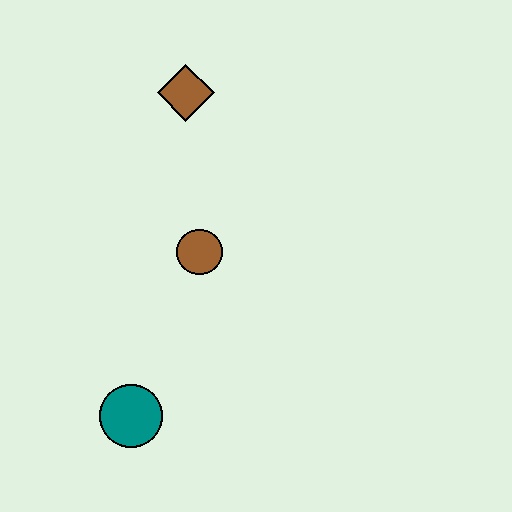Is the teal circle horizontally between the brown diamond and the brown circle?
No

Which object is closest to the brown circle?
The brown diamond is closest to the brown circle.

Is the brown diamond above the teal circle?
Yes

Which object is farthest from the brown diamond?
The teal circle is farthest from the brown diamond.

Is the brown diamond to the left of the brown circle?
Yes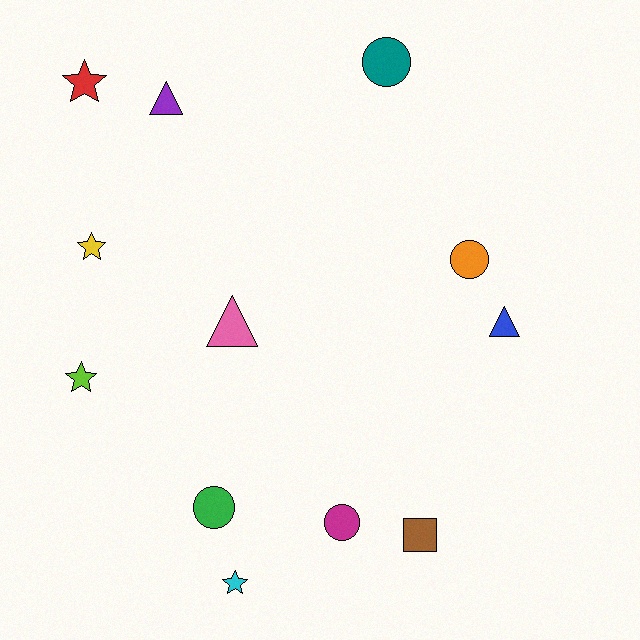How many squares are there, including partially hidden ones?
There is 1 square.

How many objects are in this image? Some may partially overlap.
There are 12 objects.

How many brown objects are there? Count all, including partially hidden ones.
There is 1 brown object.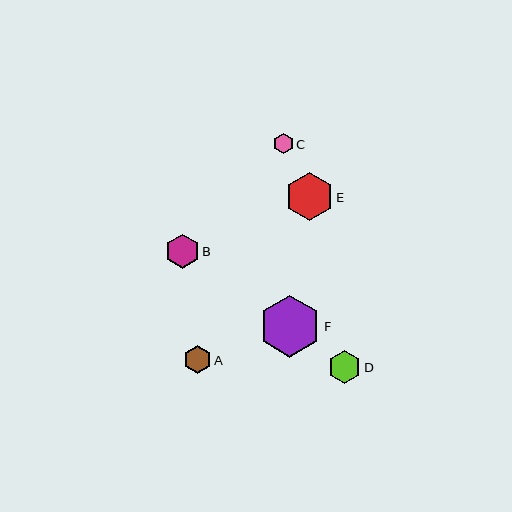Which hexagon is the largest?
Hexagon F is the largest with a size of approximately 62 pixels.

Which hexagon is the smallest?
Hexagon C is the smallest with a size of approximately 20 pixels.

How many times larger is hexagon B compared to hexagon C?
Hexagon B is approximately 1.7 times the size of hexagon C.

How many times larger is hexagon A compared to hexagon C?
Hexagon A is approximately 1.4 times the size of hexagon C.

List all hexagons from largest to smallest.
From largest to smallest: F, E, B, D, A, C.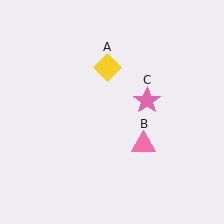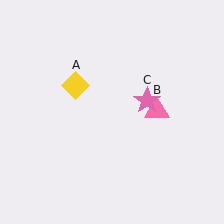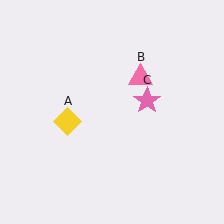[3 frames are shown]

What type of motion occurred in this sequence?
The yellow diamond (object A), pink triangle (object B) rotated counterclockwise around the center of the scene.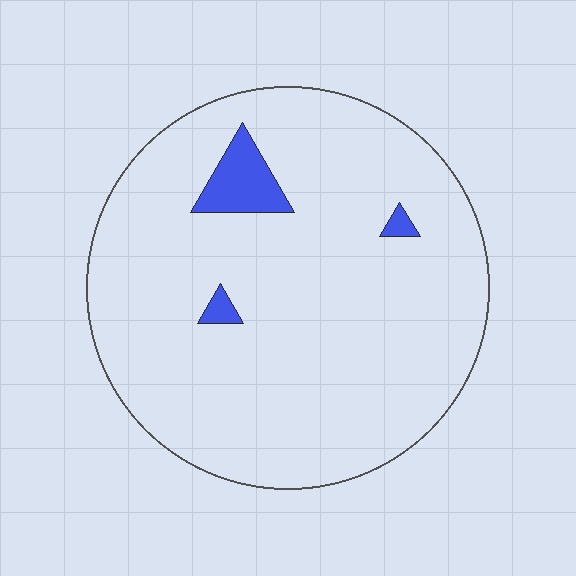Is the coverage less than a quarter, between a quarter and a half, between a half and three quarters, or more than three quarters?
Less than a quarter.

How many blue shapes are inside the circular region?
3.